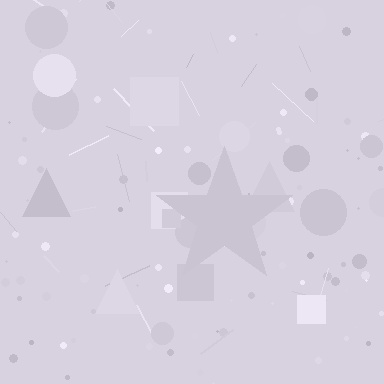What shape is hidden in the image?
A star is hidden in the image.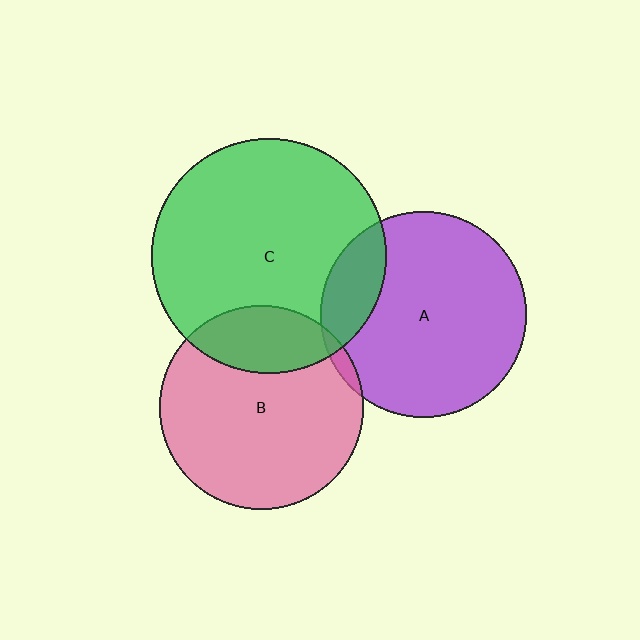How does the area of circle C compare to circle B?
Approximately 1.3 times.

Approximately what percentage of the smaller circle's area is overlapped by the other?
Approximately 25%.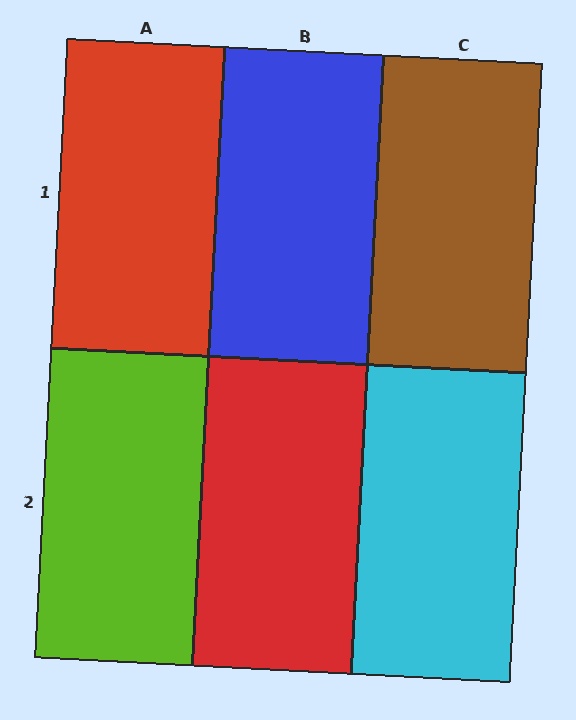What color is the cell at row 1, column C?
Brown.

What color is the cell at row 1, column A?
Red.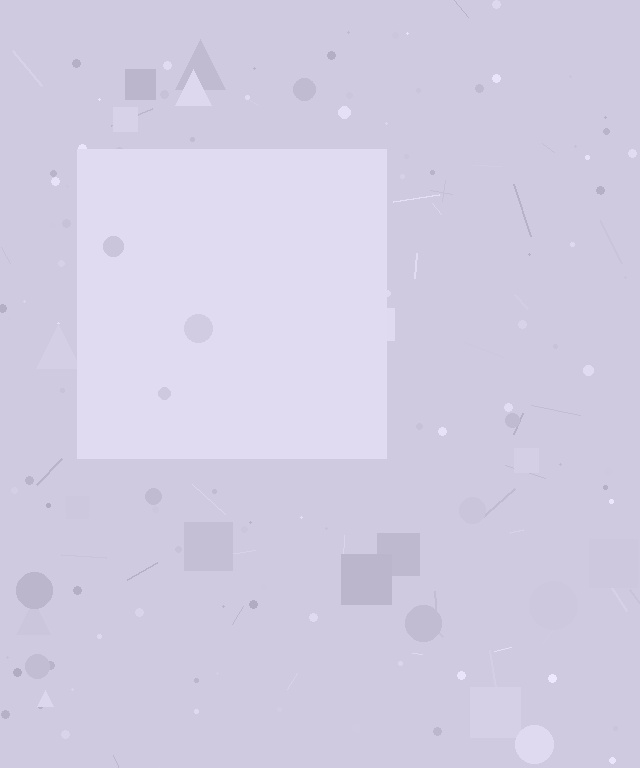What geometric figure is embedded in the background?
A square is embedded in the background.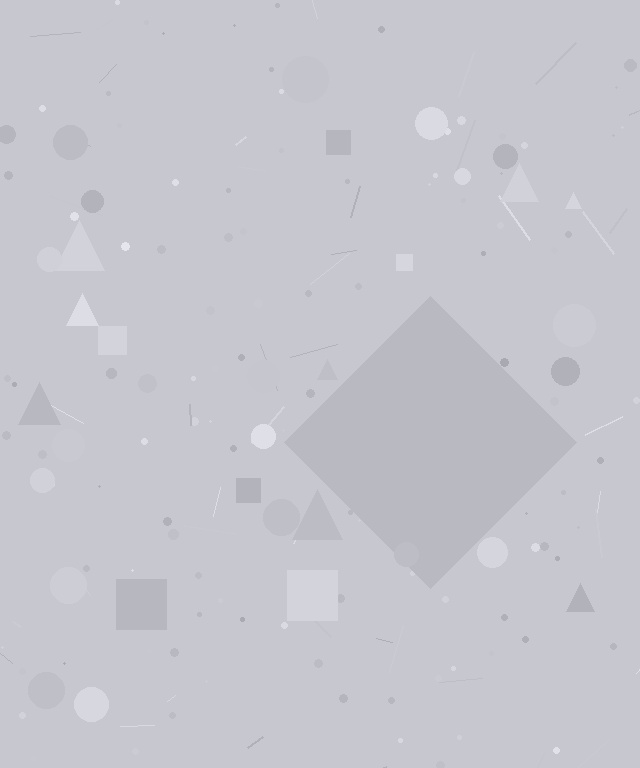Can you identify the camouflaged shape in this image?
The camouflaged shape is a diamond.